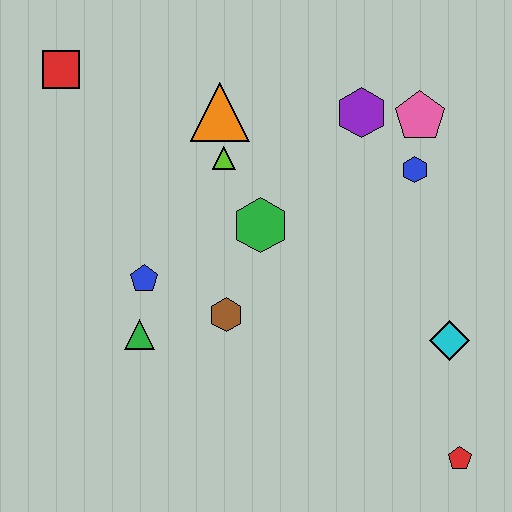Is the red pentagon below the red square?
Yes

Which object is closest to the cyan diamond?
The red pentagon is closest to the cyan diamond.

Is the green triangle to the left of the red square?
No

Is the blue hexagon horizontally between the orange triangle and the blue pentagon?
No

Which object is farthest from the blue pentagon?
The red pentagon is farthest from the blue pentagon.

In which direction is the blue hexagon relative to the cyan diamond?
The blue hexagon is above the cyan diamond.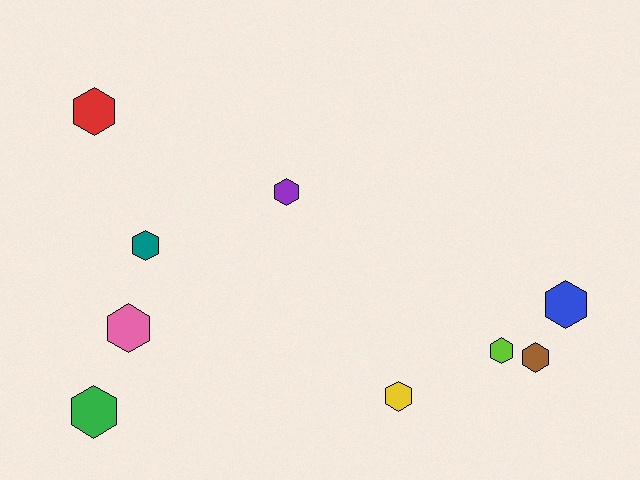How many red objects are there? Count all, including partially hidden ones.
There is 1 red object.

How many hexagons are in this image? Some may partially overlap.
There are 9 hexagons.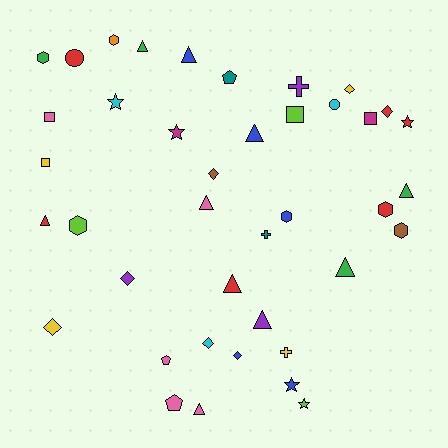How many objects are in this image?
There are 40 objects.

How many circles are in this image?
There are 2 circles.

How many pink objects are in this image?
There are 5 pink objects.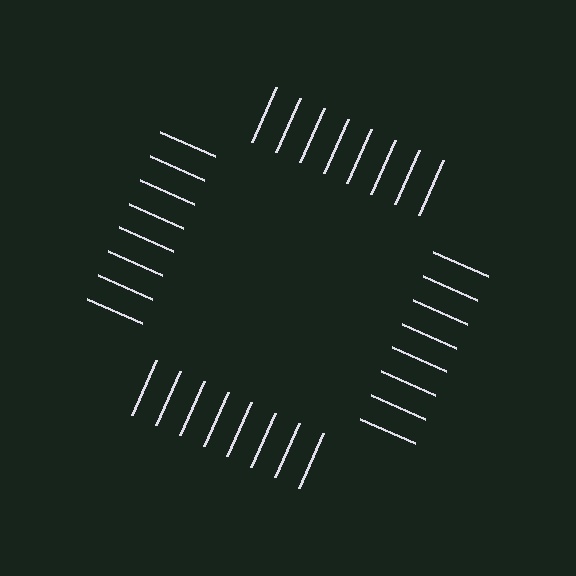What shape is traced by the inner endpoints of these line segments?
An illusory square — the line segments terminate on its edges but no continuous stroke is drawn.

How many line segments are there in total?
32 — 8 along each of the 4 edges.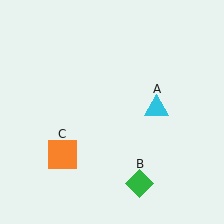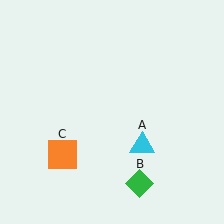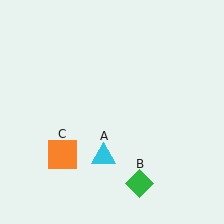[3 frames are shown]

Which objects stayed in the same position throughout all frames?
Green diamond (object B) and orange square (object C) remained stationary.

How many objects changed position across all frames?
1 object changed position: cyan triangle (object A).